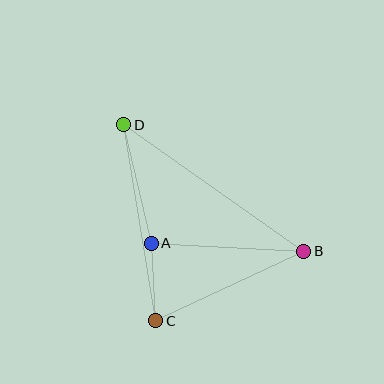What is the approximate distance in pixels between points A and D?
The distance between A and D is approximately 122 pixels.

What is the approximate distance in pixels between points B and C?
The distance between B and C is approximately 164 pixels.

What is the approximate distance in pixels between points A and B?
The distance between A and B is approximately 153 pixels.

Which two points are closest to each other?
Points A and C are closest to each other.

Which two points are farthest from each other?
Points B and D are farthest from each other.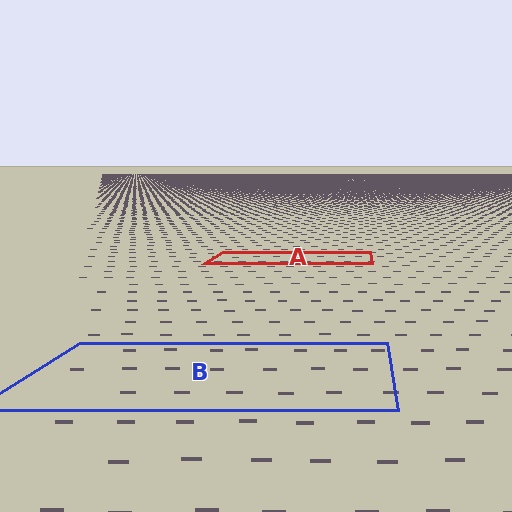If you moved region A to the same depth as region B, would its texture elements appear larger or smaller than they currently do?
They would appear larger. At a closer depth, the same texture elements are projected at a bigger on-screen size.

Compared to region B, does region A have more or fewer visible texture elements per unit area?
Region A has more texture elements per unit area — they are packed more densely because it is farther away.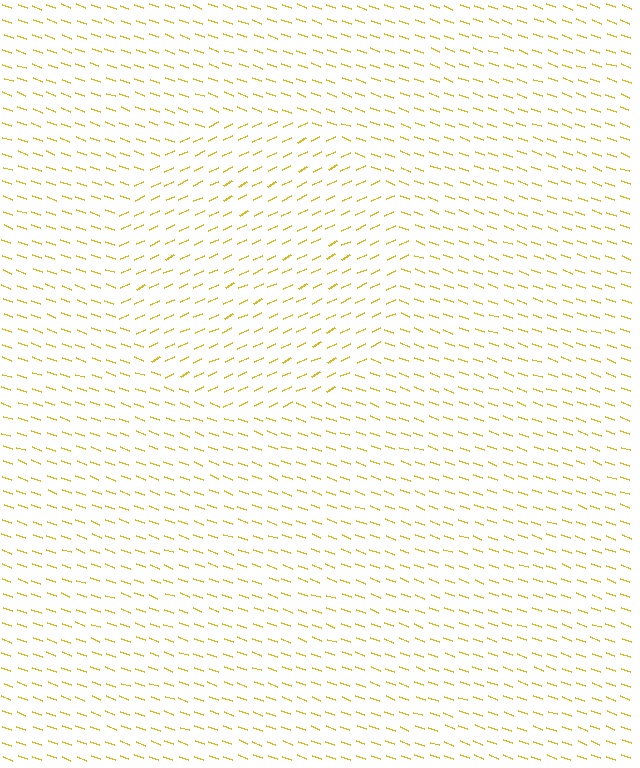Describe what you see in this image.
The image is filled with small yellow line segments. A circle region in the image has lines oriented differently from the surrounding lines, creating a visible texture boundary.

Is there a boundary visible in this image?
Yes, there is a texture boundary formed by a change in line orientation.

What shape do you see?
I see a circle.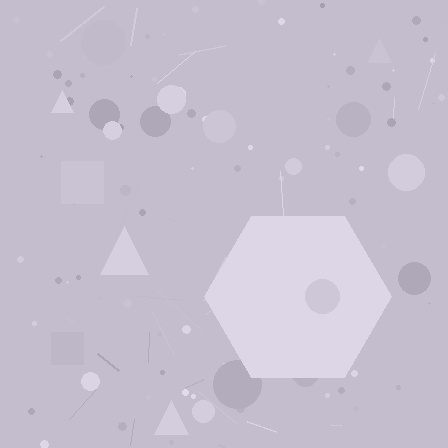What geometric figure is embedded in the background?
A hexagon is embedded in the background.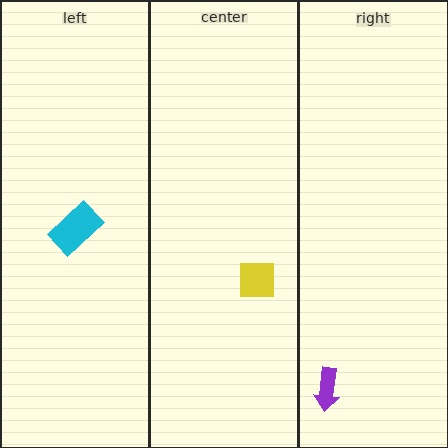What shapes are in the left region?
The cyan rectangle.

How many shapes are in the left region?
1.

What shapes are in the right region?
The purple arrow.